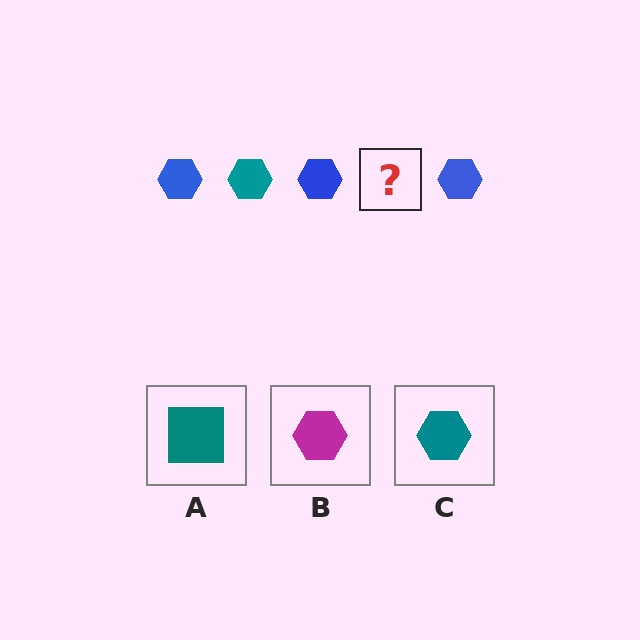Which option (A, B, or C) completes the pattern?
C.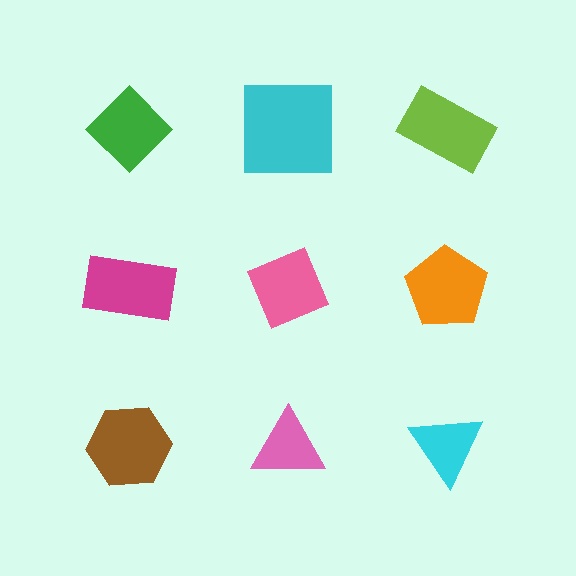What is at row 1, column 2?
A cyan square.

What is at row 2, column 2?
A pink diamond.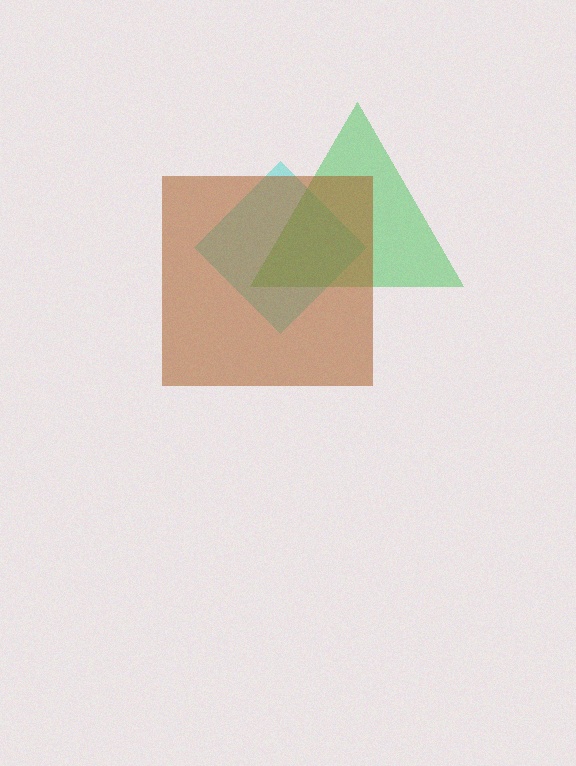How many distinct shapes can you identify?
There are 3 distinct shapes: a cyan diamond, a green triangle, a brown square.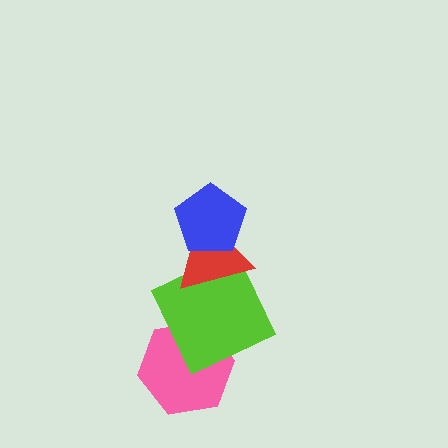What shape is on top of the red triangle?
The blue pentagon is on top of the red triangle.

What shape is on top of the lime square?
The red triangle is on top of the lime square.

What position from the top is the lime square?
The lime square is 3rd from the top.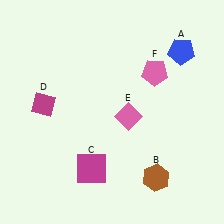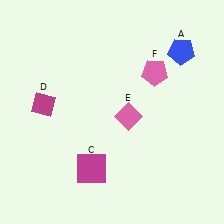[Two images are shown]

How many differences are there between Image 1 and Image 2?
There is 1 difference between the two images.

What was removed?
The brown hexagon (B) was removed in Image 2.